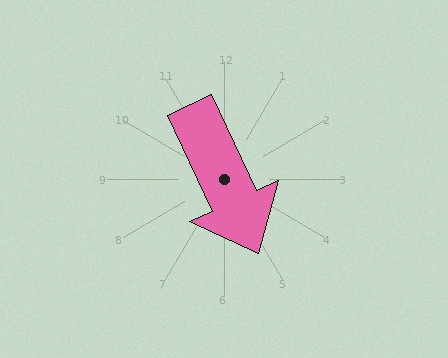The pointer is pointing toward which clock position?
Roughly 5 o'clock.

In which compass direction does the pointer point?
Southeast.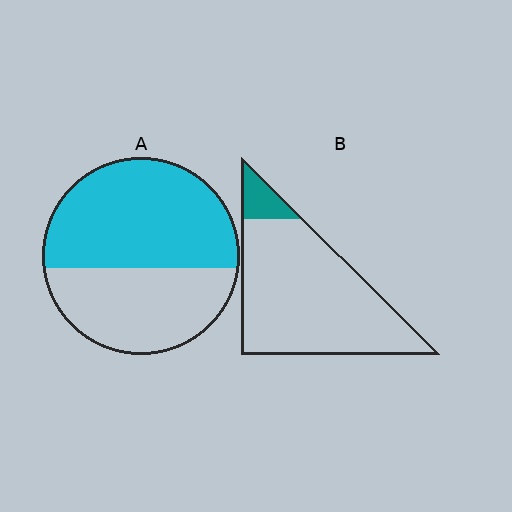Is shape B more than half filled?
No.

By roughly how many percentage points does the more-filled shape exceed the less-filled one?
By roughly 50 percentage points (A over B).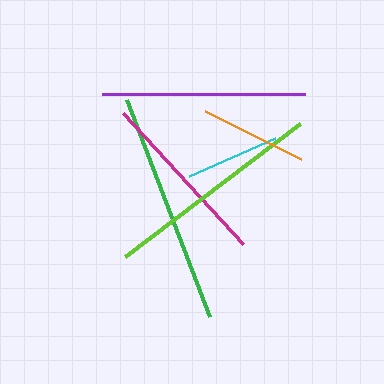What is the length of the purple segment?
The purple segment is approximately 203 pixels long.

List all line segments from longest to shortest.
From longest to shortest: green, lime, purple, magenta, orange, cyan.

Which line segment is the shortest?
The cyan line is the shortest at approximately 94 pixels.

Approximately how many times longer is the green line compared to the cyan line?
The green line is approximately 2.5 times the length of the cyan line.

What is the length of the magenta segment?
The magenta segment is approximately 177 pixels long.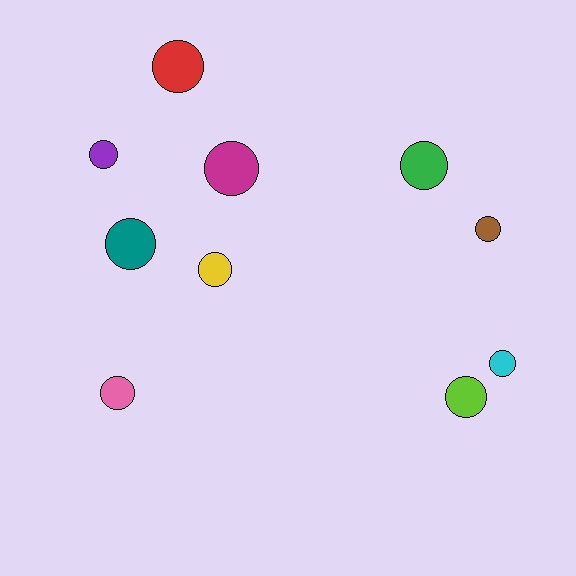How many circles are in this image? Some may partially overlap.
There are 10 circles.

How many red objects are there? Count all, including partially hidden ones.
There is 1 red object.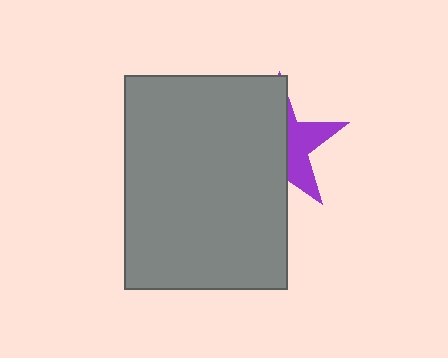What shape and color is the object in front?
The object in front is a gray rectangle.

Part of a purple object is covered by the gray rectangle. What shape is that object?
It is a star.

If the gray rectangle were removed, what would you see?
You would see the complete purple star.